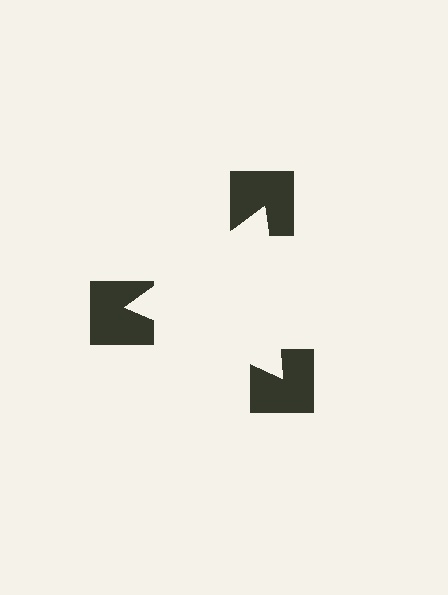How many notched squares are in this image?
There are 3 — one at each vertex of the illusory triangle.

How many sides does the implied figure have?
3 sides.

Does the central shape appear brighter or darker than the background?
It typically appears slightly brighter than the background, even though no actual brightness change is drawn.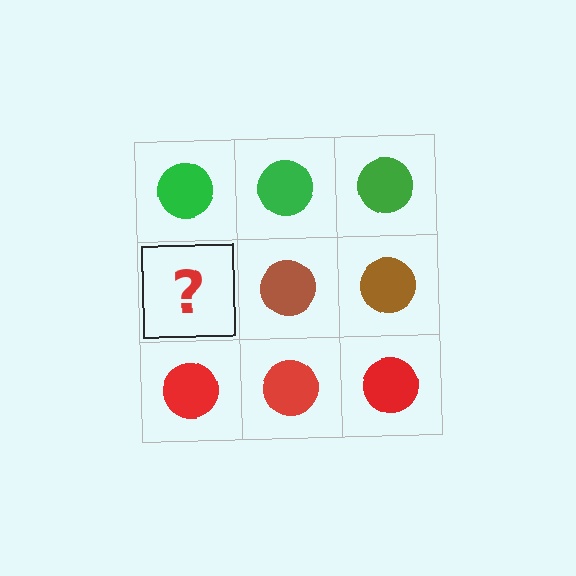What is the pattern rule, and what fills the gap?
The rule is that each row has a consistent color. The gap should be filled with a brown circle.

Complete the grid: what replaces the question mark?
The question mark should be replaced with a brown circle.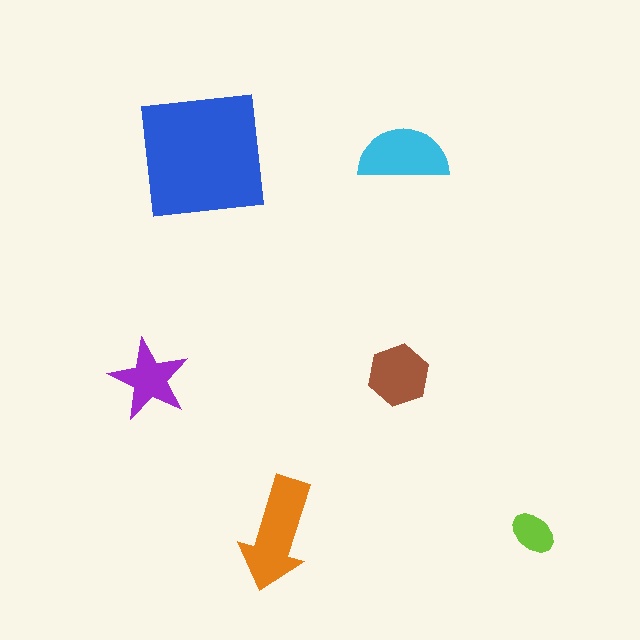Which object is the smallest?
The lime ellipse.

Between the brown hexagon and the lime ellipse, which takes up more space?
The brown hexagon.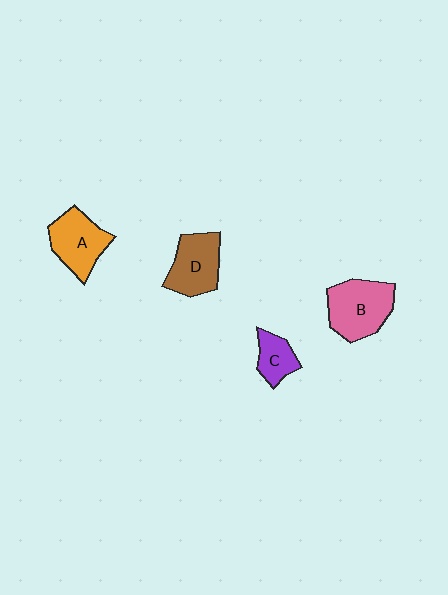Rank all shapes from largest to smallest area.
From largest to smallest: B (pink), A (orange), D (brown), C (purple).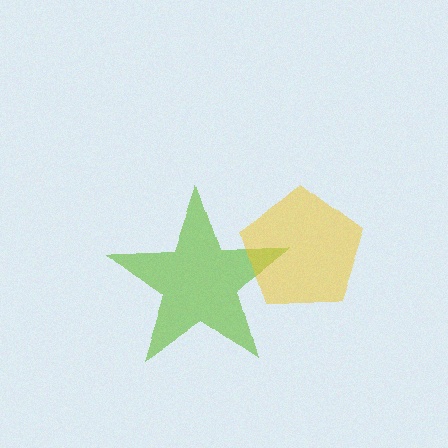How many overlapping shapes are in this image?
There are 2 overlapping shapes in the image.